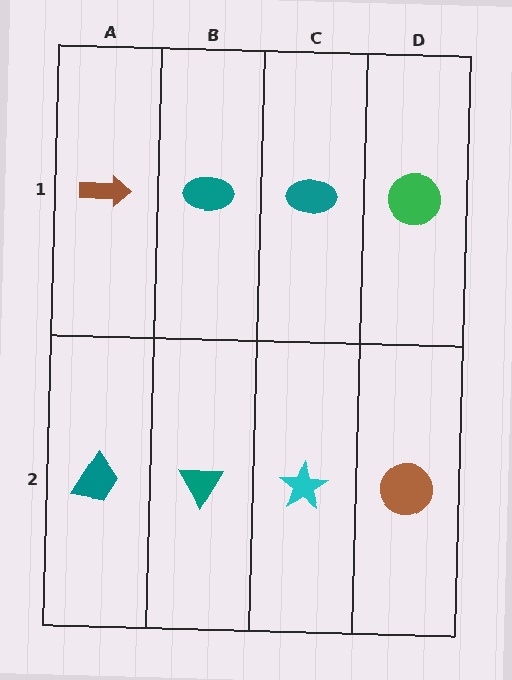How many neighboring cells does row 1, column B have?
3.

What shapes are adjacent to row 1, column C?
A cyan star (row 2, column C), a teal ellipse (row 1, column B), a green circle (row 1, column D).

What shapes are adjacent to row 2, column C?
A teal ellipse (row 1, column C), a teal triangle (row 2, column B), a brown circle (row 2, column D).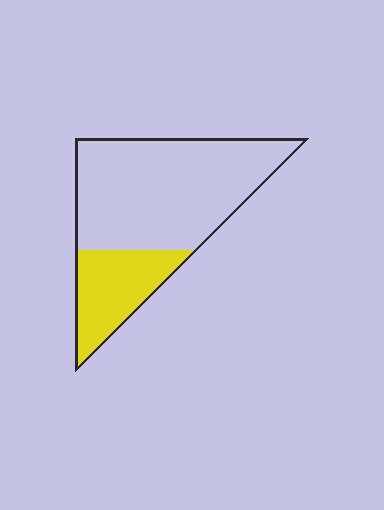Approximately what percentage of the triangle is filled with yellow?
Approximately 25%.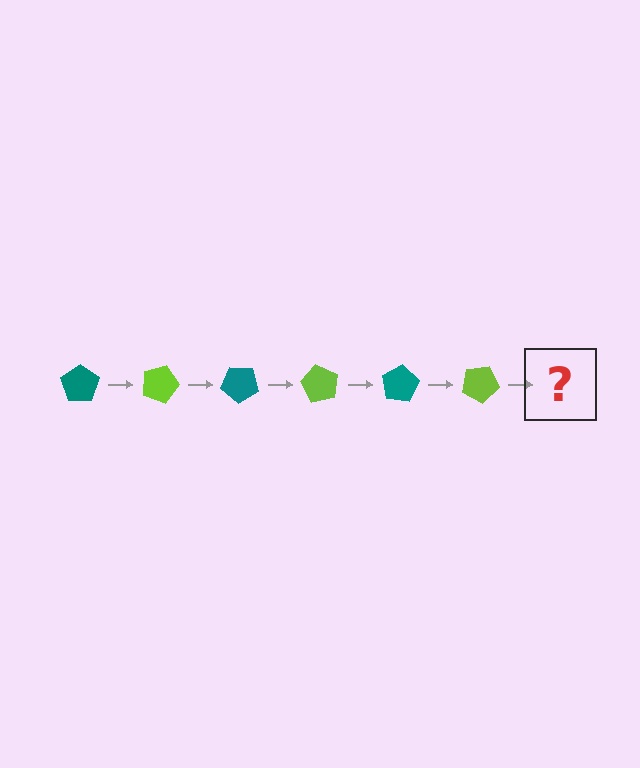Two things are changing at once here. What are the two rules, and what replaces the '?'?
The two rules are that it rotates 20 degrees each step and the color cycles through teal and lime. The '?' should be a teal pentagon, rotated 120 degrees from the start.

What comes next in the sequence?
The next element should be a teal pentagon, rotated 120 degrees from the start.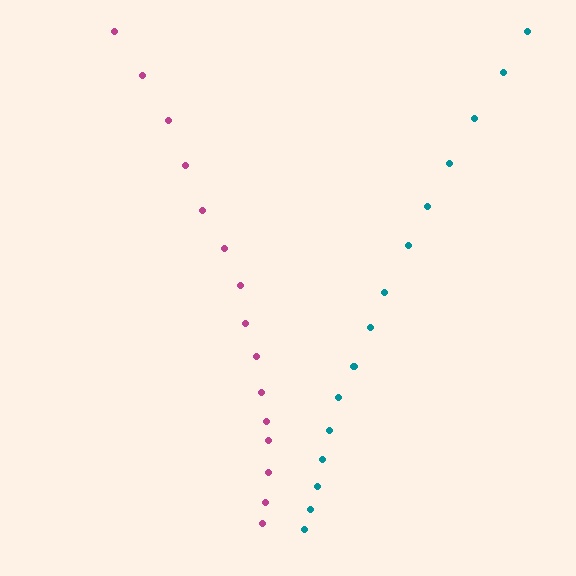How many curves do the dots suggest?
There are 2 distinct paths.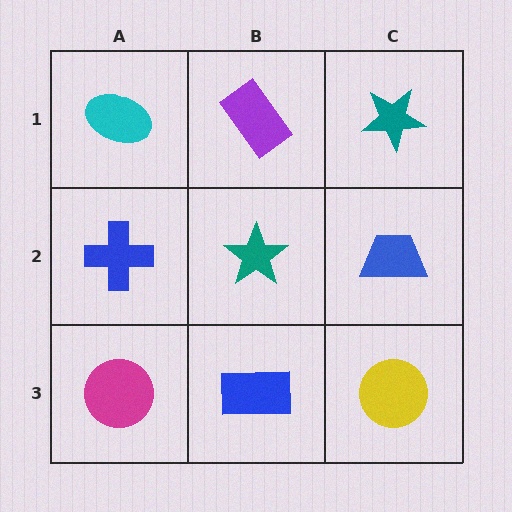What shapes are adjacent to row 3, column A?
A blue cross (row 2, column A), a blue rectangle (row 3, column B).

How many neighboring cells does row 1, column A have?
2.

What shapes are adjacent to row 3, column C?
A blue trapezoid (row 2, column C), a blue rectangle (row 3, column B).